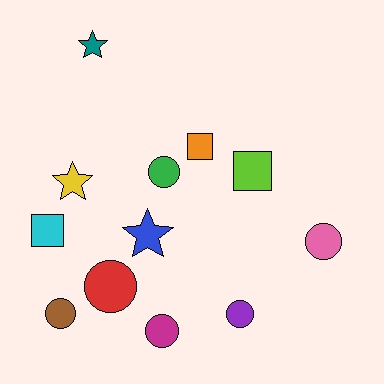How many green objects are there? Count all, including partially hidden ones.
There is 1 green object.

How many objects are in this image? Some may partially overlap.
There are 12 objects.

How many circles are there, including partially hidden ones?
There are 6 circles.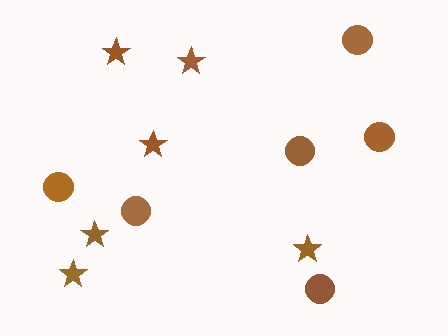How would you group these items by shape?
There are 2 groups: one group of circles (6) and one group of stars (6).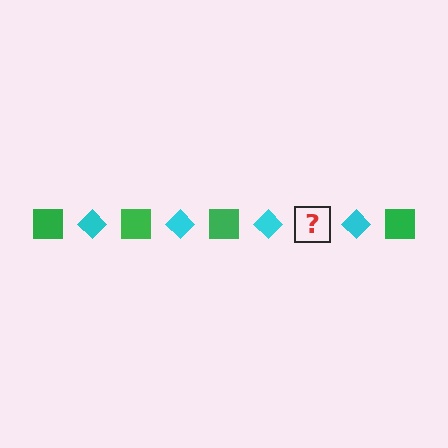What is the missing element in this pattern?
The missing element is a green square.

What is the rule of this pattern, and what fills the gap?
The rule is that the pattern alternates between green square and cyan diamond. The gap should be filled with a green square.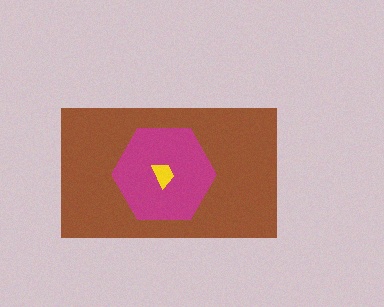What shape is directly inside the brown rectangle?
The magenta hexagon.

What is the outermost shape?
The brown rectangle.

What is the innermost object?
The yellow trapezoid.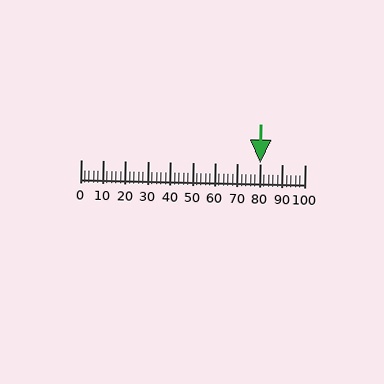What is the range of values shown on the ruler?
The ruler shows values from 0 to 100.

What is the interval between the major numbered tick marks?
The major tick marks are spaced 10 units apart.